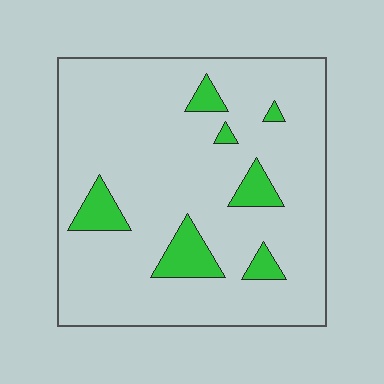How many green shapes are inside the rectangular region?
7.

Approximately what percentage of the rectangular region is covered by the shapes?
Approximately 10%.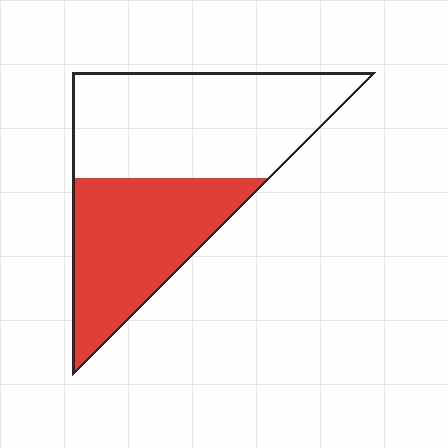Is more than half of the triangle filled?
No.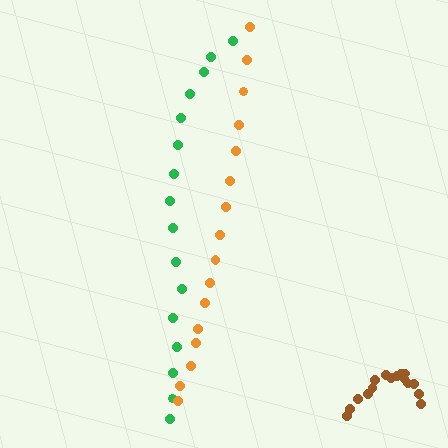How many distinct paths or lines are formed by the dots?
There are 3 distinct paths.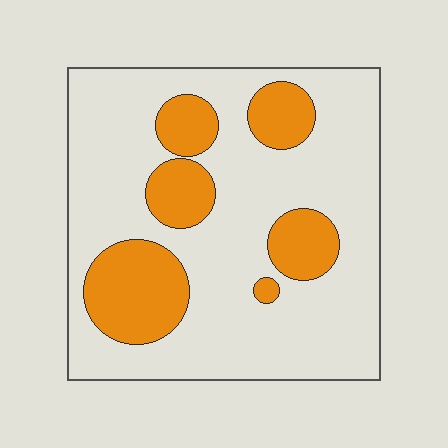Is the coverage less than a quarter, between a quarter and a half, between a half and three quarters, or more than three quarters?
Less than a quarter.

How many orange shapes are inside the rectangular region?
6.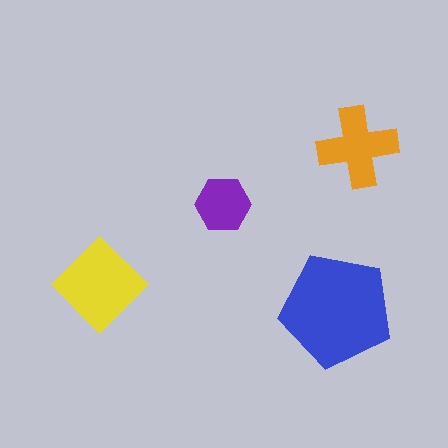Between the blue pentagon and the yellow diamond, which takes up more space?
The blue pentagon.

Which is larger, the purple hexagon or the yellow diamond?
The yellow diamond.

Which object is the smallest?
The purple hexagon.